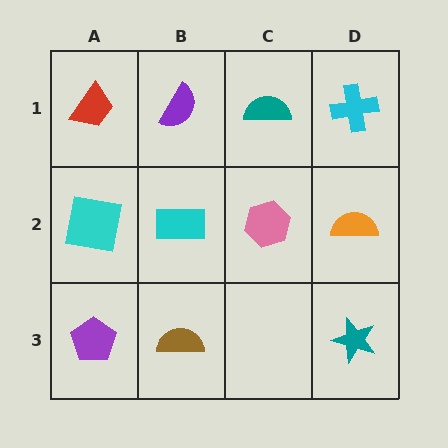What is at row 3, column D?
A teal star.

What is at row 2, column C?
A pink hexagon.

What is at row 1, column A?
A red trapezoid.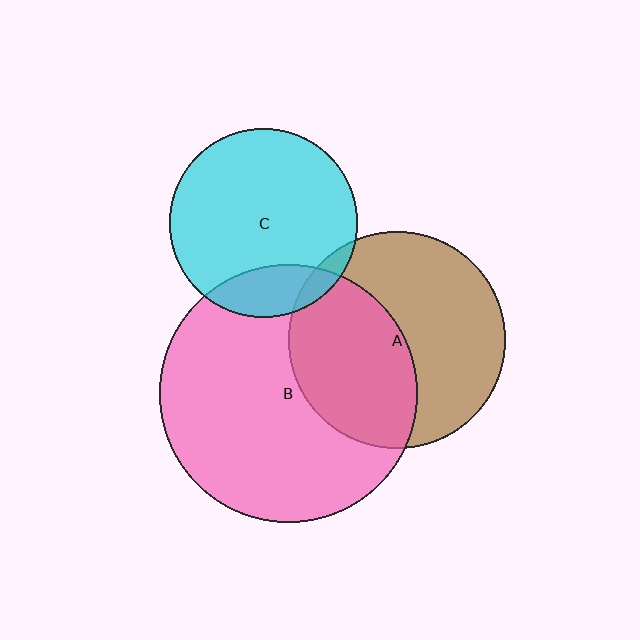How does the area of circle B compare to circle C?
Approximately 1.9 times.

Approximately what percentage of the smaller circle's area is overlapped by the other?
Approximately 45%.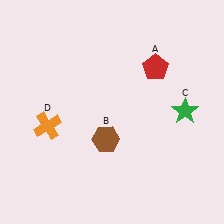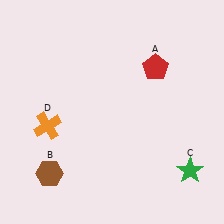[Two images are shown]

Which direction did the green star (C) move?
The green star (C) moved down.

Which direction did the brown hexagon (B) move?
The brown hexagon (B) moved left.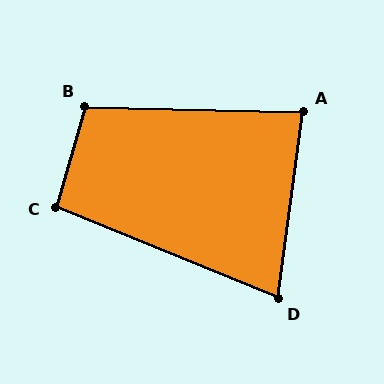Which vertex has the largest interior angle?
B, at approximately 105 degrees.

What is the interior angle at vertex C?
Approximately 96 degrees (obtuse).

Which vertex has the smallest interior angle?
D, at approximately 75 degrees.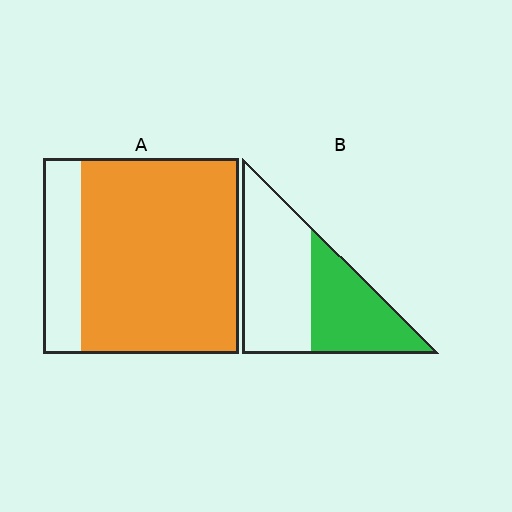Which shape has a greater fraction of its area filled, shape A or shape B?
Shape A.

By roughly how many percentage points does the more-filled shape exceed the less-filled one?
By roughly 40 percentage points (A over B).